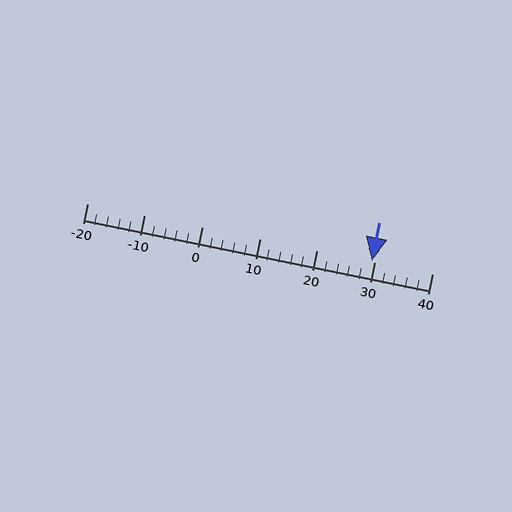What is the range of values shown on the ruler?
The ruler shows values from -20 to 40.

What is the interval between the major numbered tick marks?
The major tick marks are spaced 10 units apart.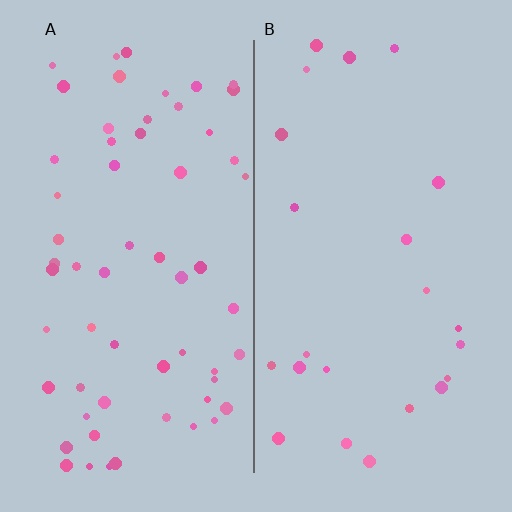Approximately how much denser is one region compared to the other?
Approximately 2.6× — region A over region B.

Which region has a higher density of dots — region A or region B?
A (the left).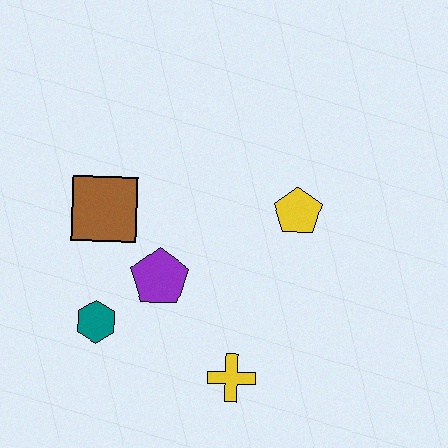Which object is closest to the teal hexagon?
The purple pentagon is closest to the teal hexagon.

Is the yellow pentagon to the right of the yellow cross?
Yes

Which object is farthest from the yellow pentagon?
The teal hexagon is farthest from the yellow pentagon.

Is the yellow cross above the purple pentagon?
No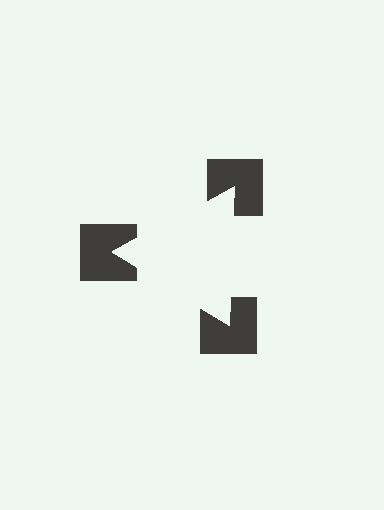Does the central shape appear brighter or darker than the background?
It typically appears slightly brighter than the background, even though no actual brightness change is drawn.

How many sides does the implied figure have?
3 sides.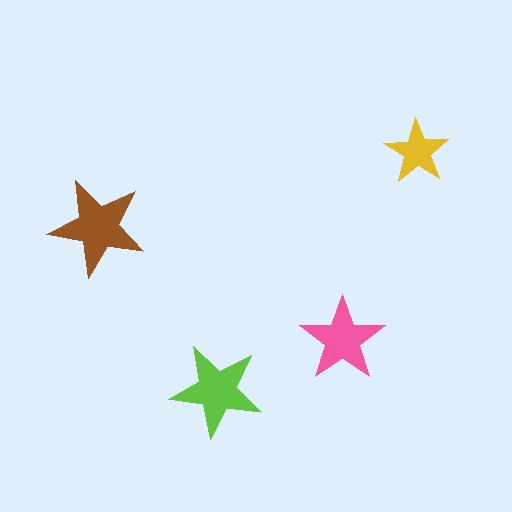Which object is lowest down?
The lime star is bottommost.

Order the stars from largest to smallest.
the brown one, the lime one, the pink one, the yellow one.